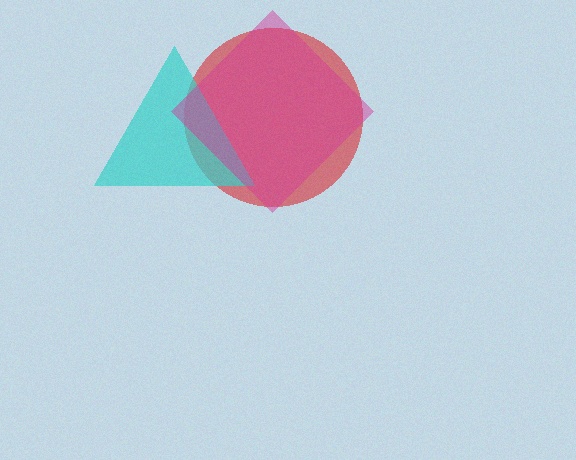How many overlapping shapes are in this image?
There are 3 overlapping shapes in the image.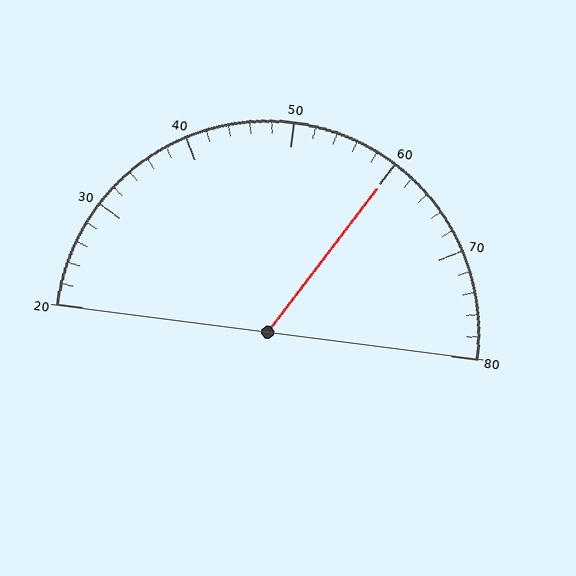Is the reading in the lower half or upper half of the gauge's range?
The reading is in the upper half of the range (20 to 80).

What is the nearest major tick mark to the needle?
The nearest major tick mark is 60.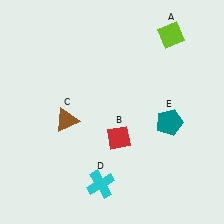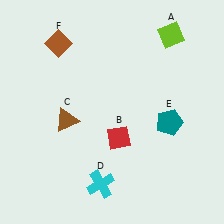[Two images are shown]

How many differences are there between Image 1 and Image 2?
There is 1 difference between the two images.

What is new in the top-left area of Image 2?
A brown diamond (F) was added in the top-left area of Image 2.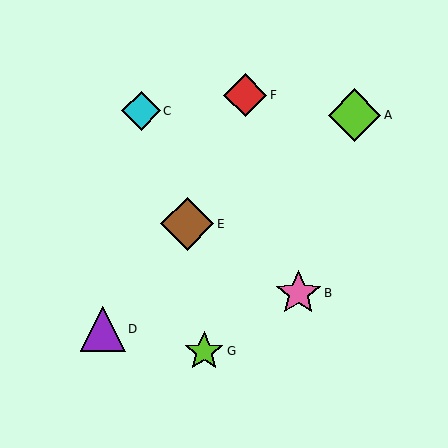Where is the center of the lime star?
The center of the lime star is at (204, 351).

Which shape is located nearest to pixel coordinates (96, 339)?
The purple triangle (labeled D) at (103, 329) is nearest to that location.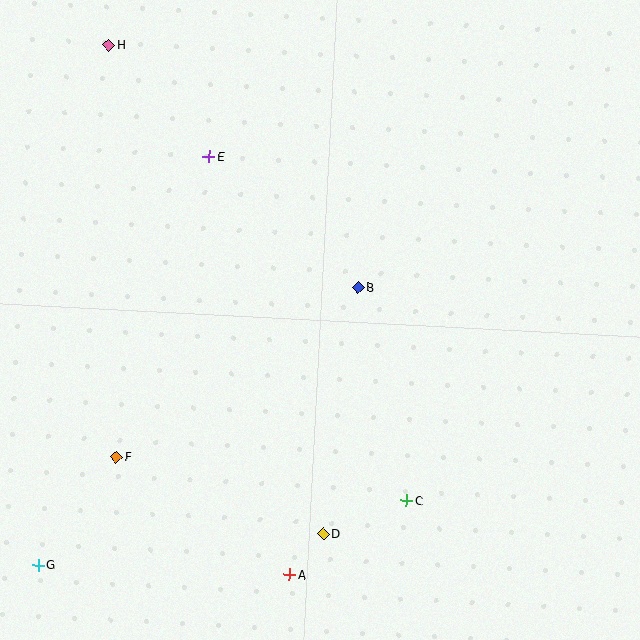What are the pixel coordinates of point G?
Point G is at (38, 565).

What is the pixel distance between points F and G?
The distance between F and G is 134 pixels.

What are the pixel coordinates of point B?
Point B is at (358, 287).